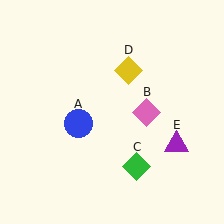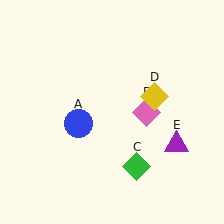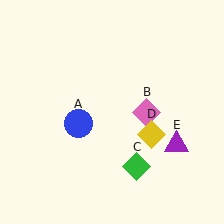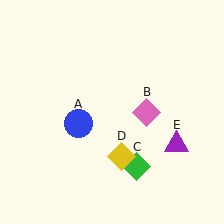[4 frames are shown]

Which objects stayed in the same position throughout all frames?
Blue circle (object A) and pink diamond (object B) and green diamond (object C) and purple triangle (object E) remained stationary.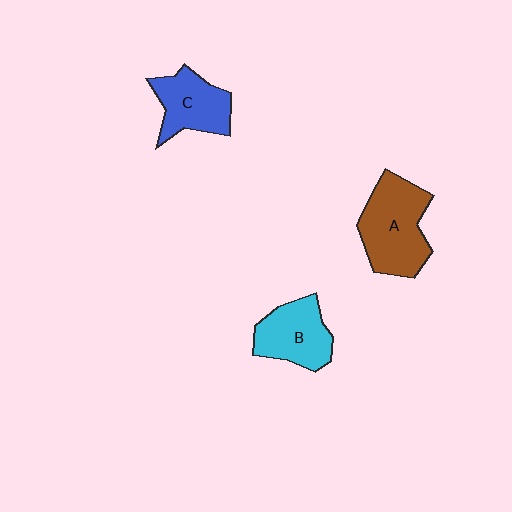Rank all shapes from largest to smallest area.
From largest to smallest: A (brown), B (cyan), C (blue).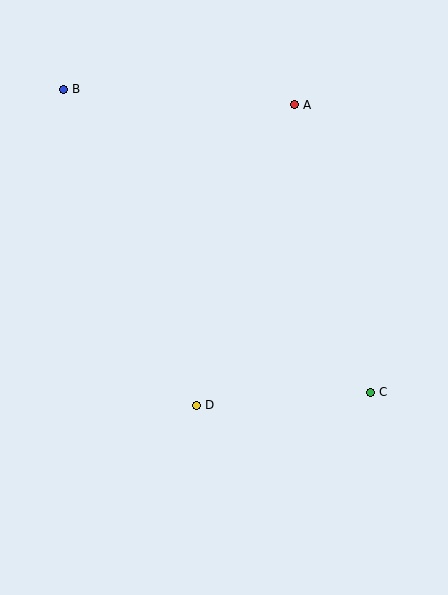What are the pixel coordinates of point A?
Point A is at (295, 105).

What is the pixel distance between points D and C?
The distance between D and C is 175 pixels.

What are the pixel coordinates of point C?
Point C is at (371, 392).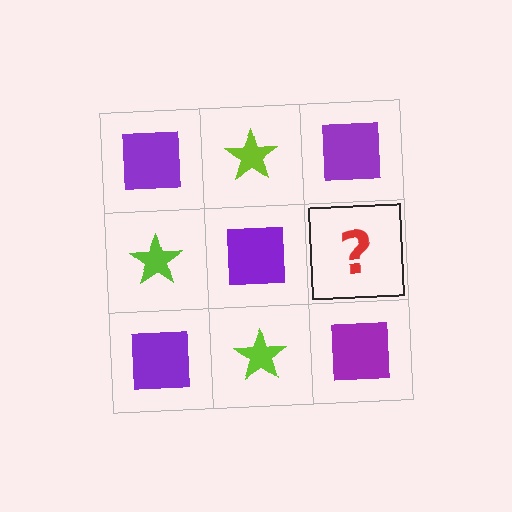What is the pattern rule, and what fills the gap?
The rule is that it alternates purple square and lime star in a checkerboard pattern. The gap should be filled with a lime star.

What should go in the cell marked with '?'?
The missing cell should contain a lime star.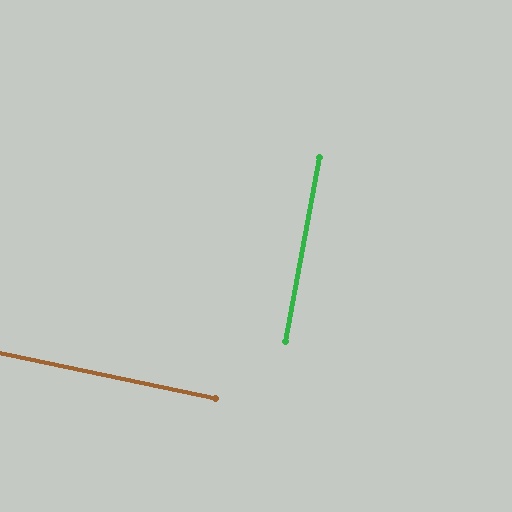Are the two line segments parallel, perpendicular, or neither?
Perpendicular — they meet at approximately 89°.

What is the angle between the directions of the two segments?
Approximately 89 degrees.